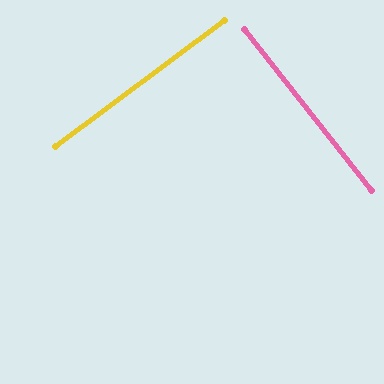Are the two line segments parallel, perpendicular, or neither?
Perpendicular — they meet at approximately 89°.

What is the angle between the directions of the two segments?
Approximately 89 degrees.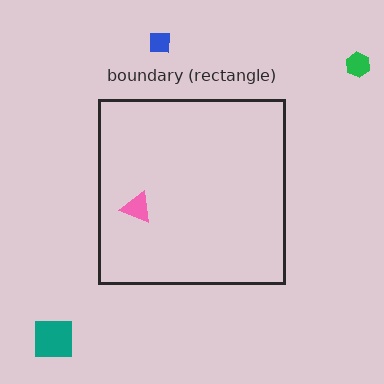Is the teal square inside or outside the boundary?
Outside.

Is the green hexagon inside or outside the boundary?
Outside.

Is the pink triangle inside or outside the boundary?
Inside.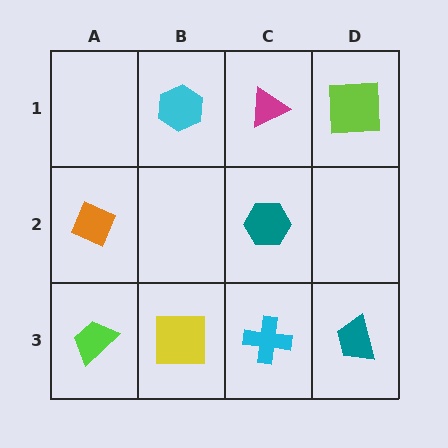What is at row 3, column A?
A lime trapezoid.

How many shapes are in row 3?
4 shapes.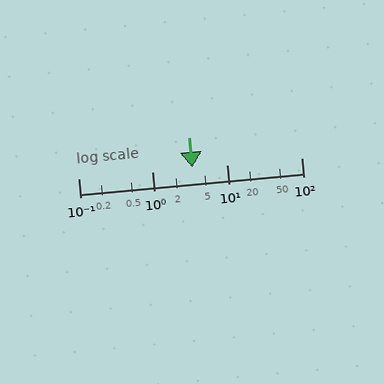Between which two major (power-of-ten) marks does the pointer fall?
The pointer is between 1 and 10.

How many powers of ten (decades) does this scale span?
The scale spans 3 decades, from 0.1 to 100.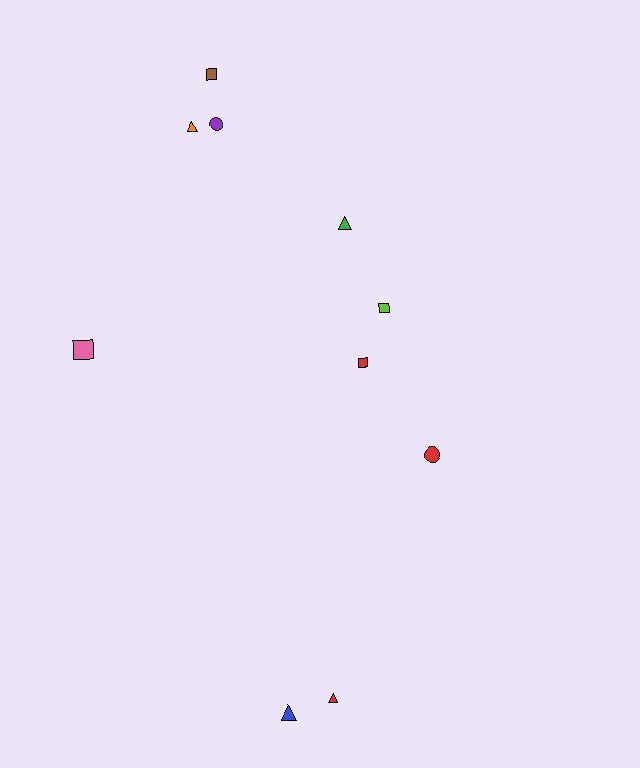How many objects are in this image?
There are 10 objects.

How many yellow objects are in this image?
There are no yellow objects.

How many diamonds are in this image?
There are no diamonds.